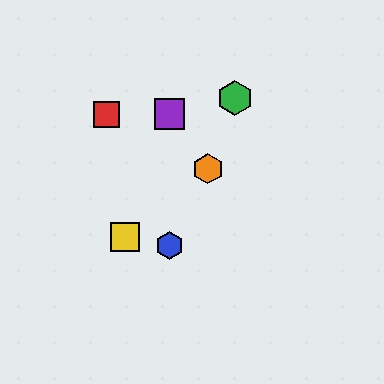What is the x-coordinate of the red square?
The red square is at x≈106.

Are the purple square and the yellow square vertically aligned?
No, the purple square is at x≈169 and the yellow square is at x≈125.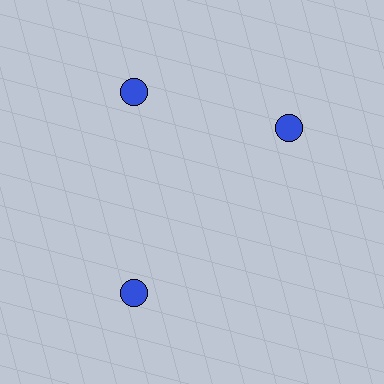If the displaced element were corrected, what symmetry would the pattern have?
It would have 3-fold rotational symmetry — the pattern would map onto itself every 120 degrees.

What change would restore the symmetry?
The symmetry would be restored by rotating it back into even spacing with its neighbors so that all 3 circles sit at equal angles and equal distance from the center.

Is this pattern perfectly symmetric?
No. The 3 blue circles are arranged in a ring, but one element near the 3 o'clock position is rotated out of alignment along the ring, breaking the 3-fold rotational symmetry.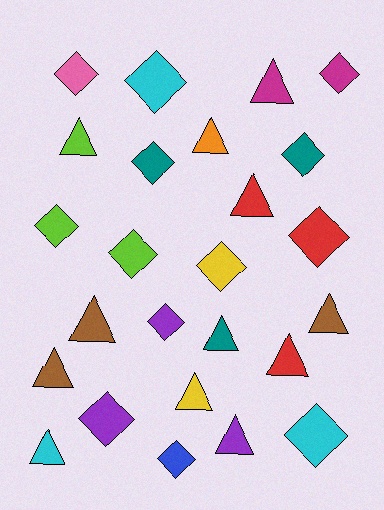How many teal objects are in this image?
There are 3 teal objects.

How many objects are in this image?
There are 25 objects.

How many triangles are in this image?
There are 12 triangles.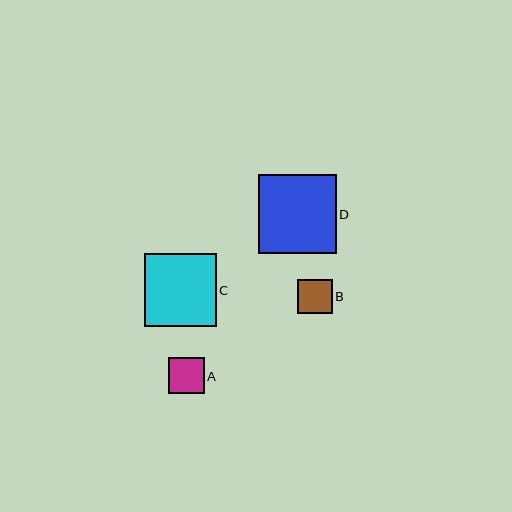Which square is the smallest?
Square B is the smallest with a size of approximately 34 pixels.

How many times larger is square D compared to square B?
Square D is approximately 2.3 times the size of square B.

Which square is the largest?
Square D is the largest with a size of approximately 78 pixels.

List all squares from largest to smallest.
From largest to smallest: D, C, A, B.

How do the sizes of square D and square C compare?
Square D and square C are approximately the same size.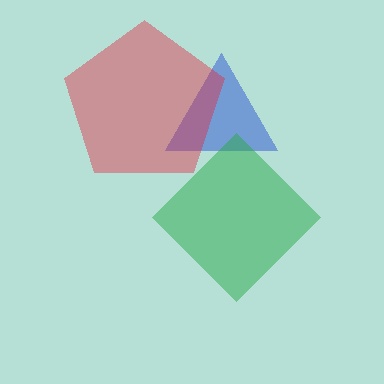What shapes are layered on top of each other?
The layered shapes are: a blue triangle, a green diamond, a red pentagon.